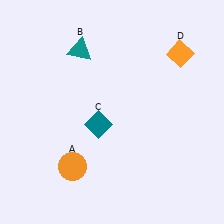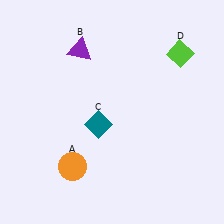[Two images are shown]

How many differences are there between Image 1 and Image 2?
There are 2 differences between the two images.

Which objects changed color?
B changed from teal to purple. D changed from orange to lime.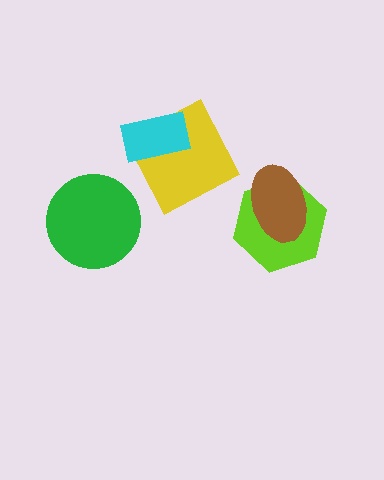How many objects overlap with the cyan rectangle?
1 object overlaps with the cyan rectangle.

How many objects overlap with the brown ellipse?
1 object overlaps with the brown ellipse.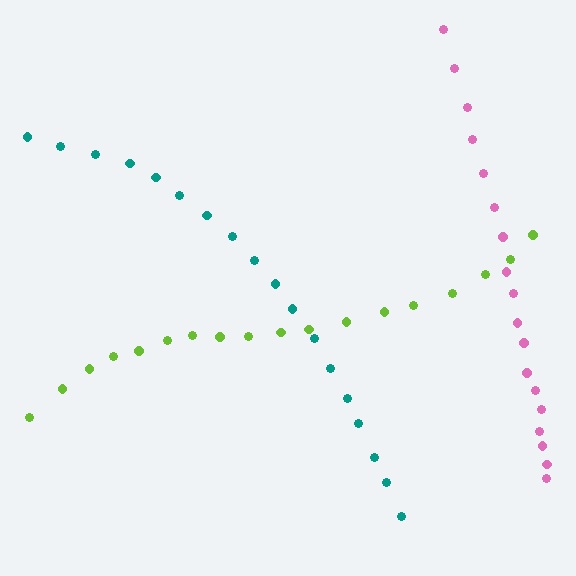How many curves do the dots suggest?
There are 3 distinct paths.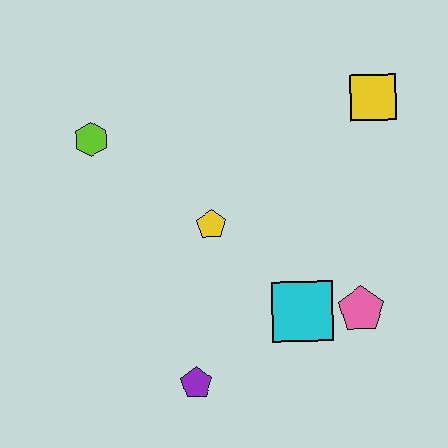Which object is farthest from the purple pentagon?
The yellow square is farthest from the purple pentagon.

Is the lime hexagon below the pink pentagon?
No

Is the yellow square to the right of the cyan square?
Yes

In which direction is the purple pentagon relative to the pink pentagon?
The purple pentagon is to the left of the pink pentagon.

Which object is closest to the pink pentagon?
The cyan square is closest to the pink pentagon.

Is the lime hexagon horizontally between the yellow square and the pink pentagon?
No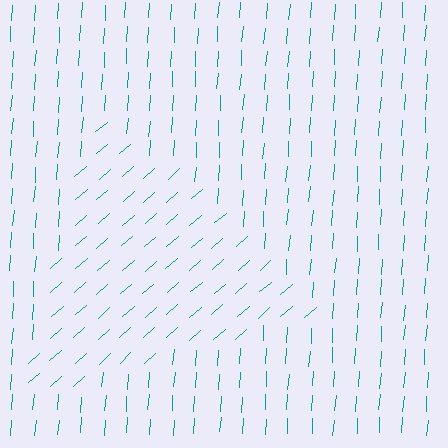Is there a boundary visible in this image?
Yes, there is a texture boundary formed by a change in line orientation.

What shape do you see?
I see a triangle.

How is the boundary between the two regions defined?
The boundary is defined purely by a change in line orientation (approximately 45 degrees difference). All lines are the same color and thickness.